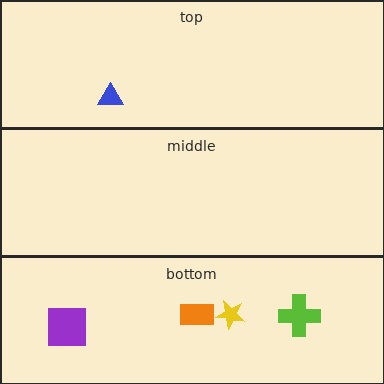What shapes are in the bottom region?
The yellow star, the lime cross, the purple square, the orange rectangle.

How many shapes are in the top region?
1.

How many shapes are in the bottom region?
4.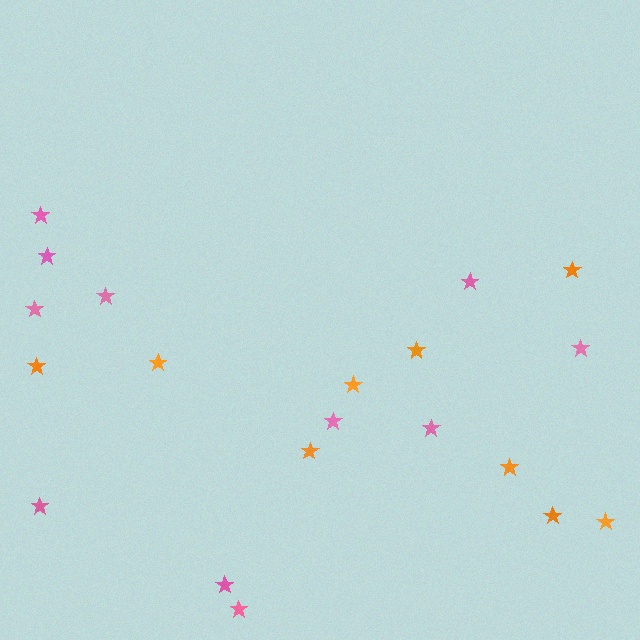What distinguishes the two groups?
There are 2 groups: one group of pink stars (11) and one group of orange stars (9).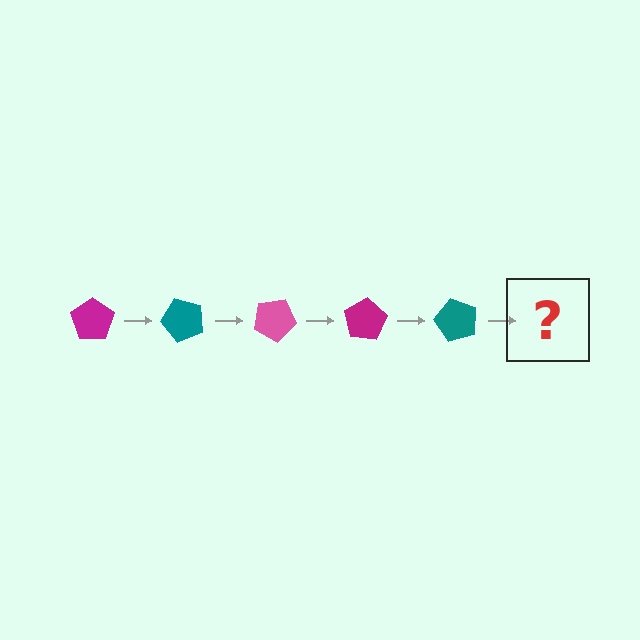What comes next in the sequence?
The next element should be a pink pentagon, rotated 250 degrees from the start.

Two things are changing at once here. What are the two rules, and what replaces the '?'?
The two rules are that it rotates 50 degrees each step and the color cycles through magenta, teal, and pink. The '?' should be a pink pentagon, rotated 250 degrees from the start.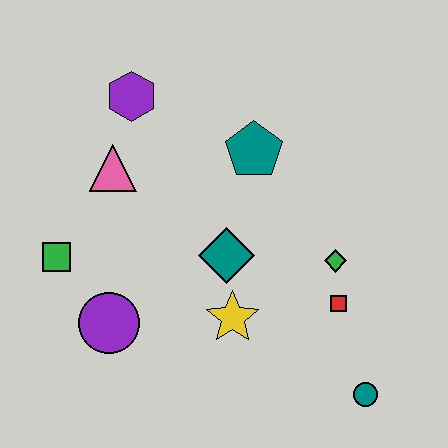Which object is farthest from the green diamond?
The green square is farthest from the green diamond.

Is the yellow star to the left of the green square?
No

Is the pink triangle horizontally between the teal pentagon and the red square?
No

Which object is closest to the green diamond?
The red square is closest to the green diamond.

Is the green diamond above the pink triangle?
No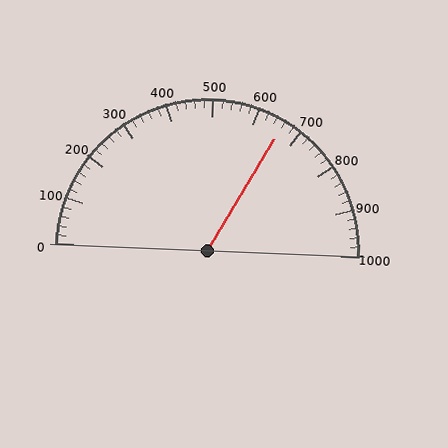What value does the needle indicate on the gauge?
The needle indicates approximately 660.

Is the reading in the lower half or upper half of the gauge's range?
The reading is in the upper half of the range (0 to 1000).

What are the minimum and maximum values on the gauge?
The gauge ranges from 0 to 1000.